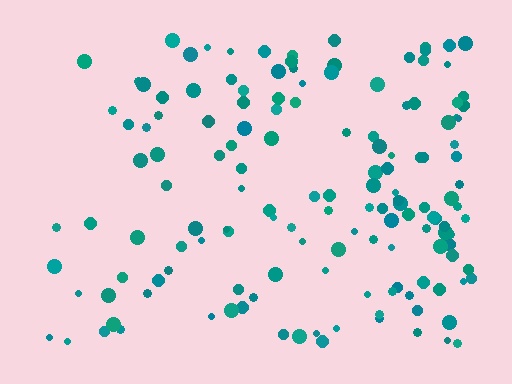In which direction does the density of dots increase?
From left to right, with the right side densest.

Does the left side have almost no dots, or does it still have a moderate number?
Still a moderate number, just noticeably fewer than the right.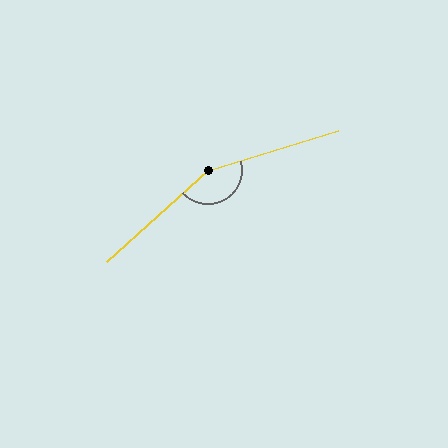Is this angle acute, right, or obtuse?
It is obtuse.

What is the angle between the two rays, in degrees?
Approximately 155 degrees.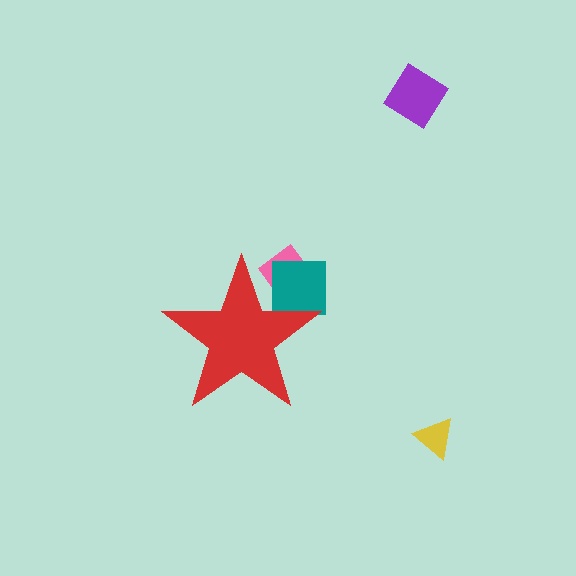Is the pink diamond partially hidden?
Yes, the pink diamond is partially hidden behind the red star.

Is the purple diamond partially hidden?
No, the purple diamond is fully visible.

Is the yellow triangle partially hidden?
No, the yellow triangle is fully visible.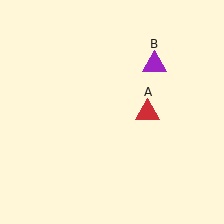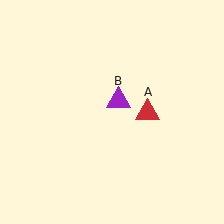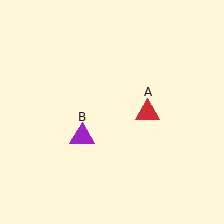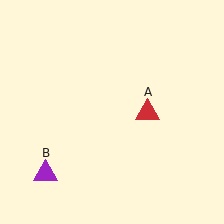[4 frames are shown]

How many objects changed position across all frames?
1 object changed position: purple triangle (object B).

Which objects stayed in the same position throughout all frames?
Red triangle (object A) remained stationary.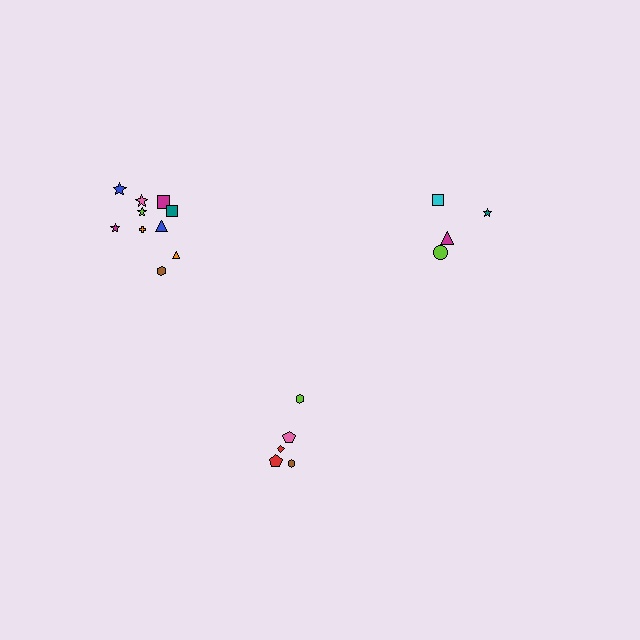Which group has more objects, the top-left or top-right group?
The top-left group.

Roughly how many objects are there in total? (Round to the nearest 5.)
Roughly 20 objects in total.